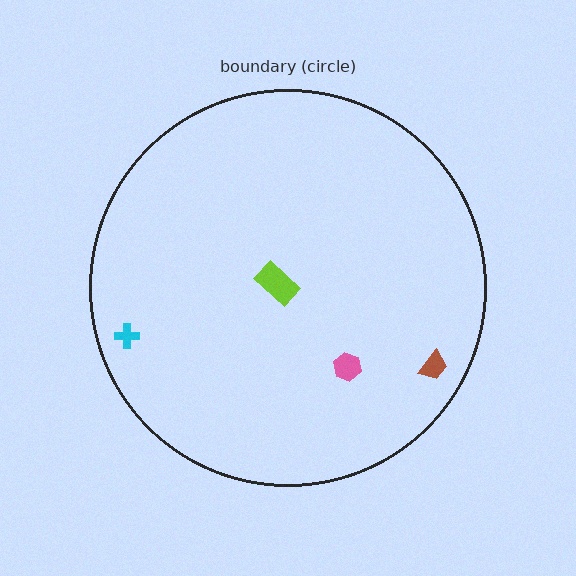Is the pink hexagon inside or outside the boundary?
Inside.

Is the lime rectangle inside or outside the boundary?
Inside.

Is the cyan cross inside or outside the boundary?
Inside.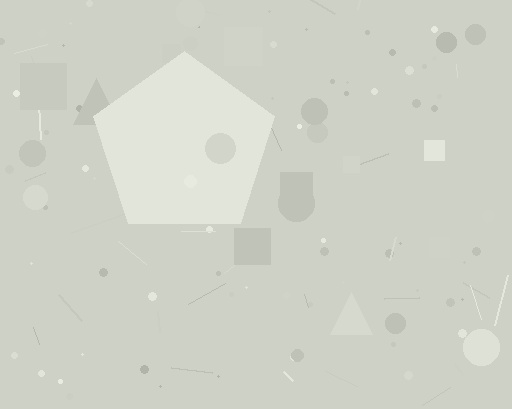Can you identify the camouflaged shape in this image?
The camouflaged shape is a pentagon.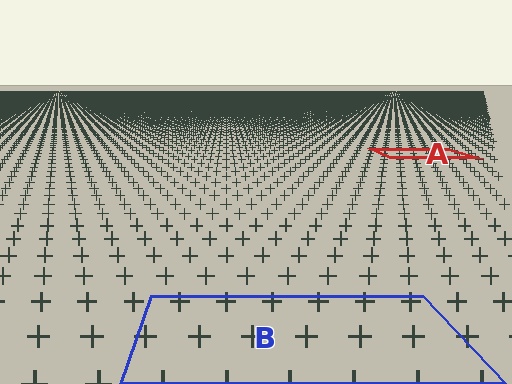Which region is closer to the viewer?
Region B is closer. The texture elements there are larger and more spread out.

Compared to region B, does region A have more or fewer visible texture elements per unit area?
Region A has more texture elements per unit area — they are packed more densely because it is farther away.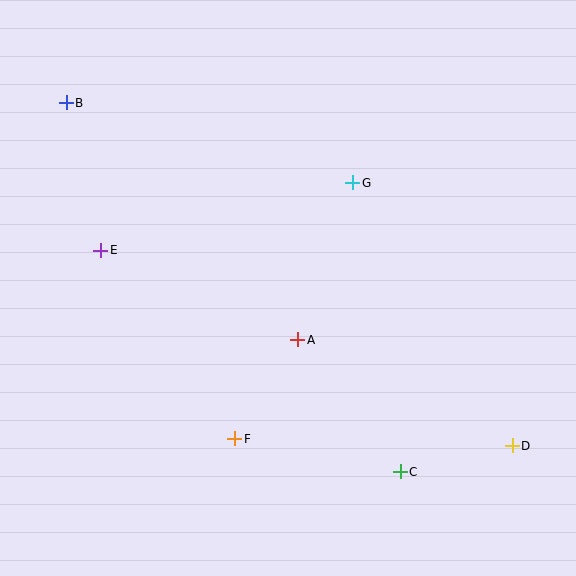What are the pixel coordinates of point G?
Point G is at (353, 183).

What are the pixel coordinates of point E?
Point E is at (101, 250).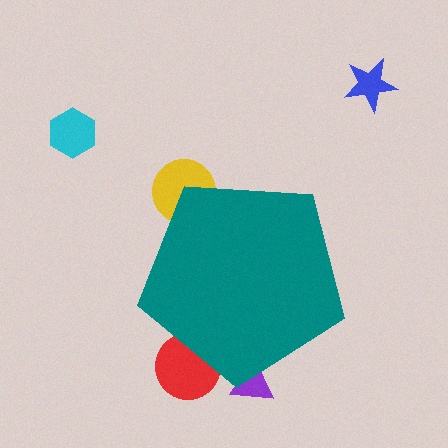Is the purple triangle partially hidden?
Yes, the purple triangle is partially hidden behind the teal pentagon.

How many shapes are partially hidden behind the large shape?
3 shapes are partially hidden.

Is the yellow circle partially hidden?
Yes, the yellow circle is partially hidden behind the teal pentagon.